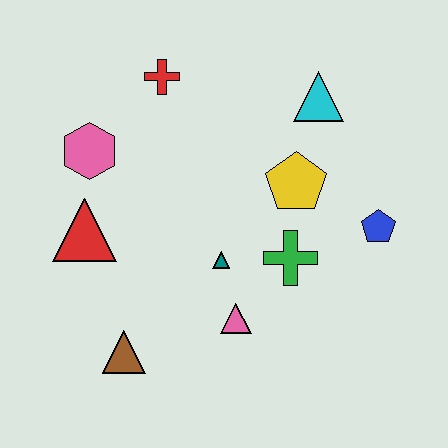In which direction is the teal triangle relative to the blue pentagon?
The teal triangle is to the left of the blue pentagon.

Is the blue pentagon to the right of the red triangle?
Yes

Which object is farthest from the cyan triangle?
The brown triangle is farthest from the cyan triangle.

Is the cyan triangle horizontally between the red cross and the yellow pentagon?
No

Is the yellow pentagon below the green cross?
No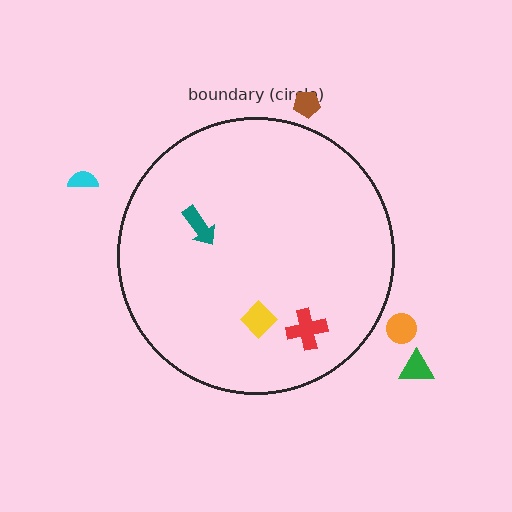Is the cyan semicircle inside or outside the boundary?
Outside.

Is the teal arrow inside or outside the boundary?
Inside.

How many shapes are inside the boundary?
3 inside, 4 outside.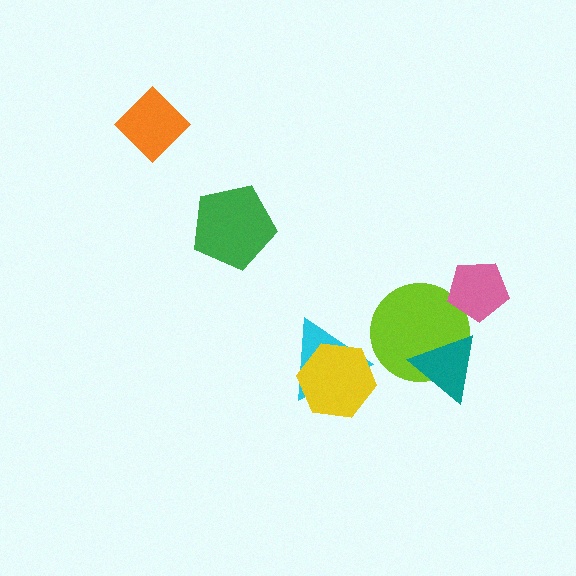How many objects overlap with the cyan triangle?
1 object overlaps with the cyan triangle.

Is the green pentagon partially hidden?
No, no other shape covers it.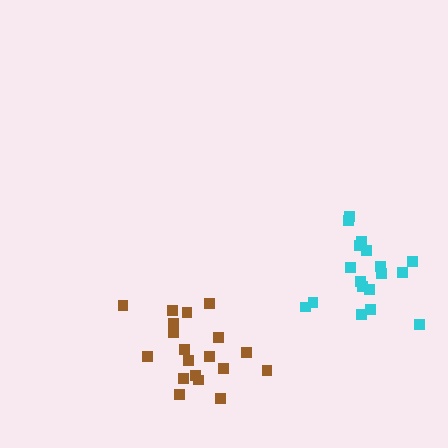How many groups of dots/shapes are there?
There are 2 groups.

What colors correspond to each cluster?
The clusters are colored: brown, cyan.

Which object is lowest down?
The brown cluster is bottommost.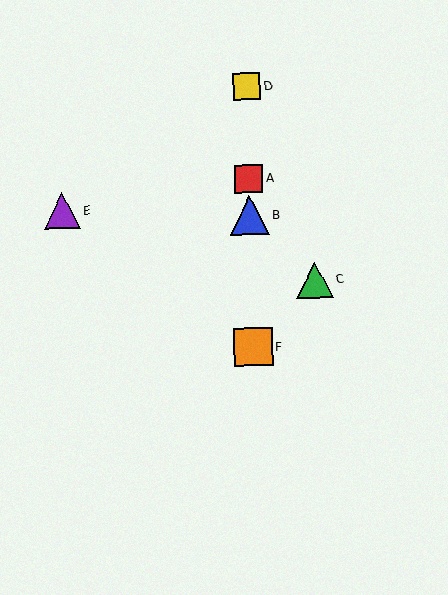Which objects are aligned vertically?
Objects A, B, D, F are aligned vertically.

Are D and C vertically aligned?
No, D is at x≈247 and C is at x≈315.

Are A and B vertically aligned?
Yes, both are at x≈249.